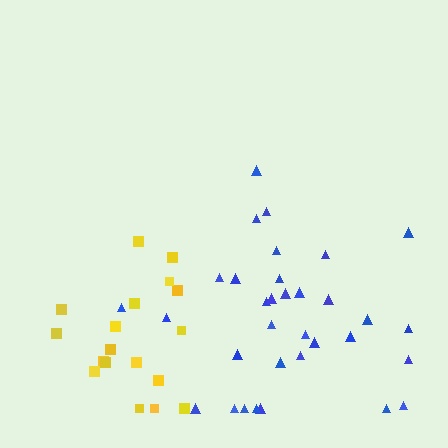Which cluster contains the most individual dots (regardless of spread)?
Blue (33).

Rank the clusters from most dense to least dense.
blue, yellow.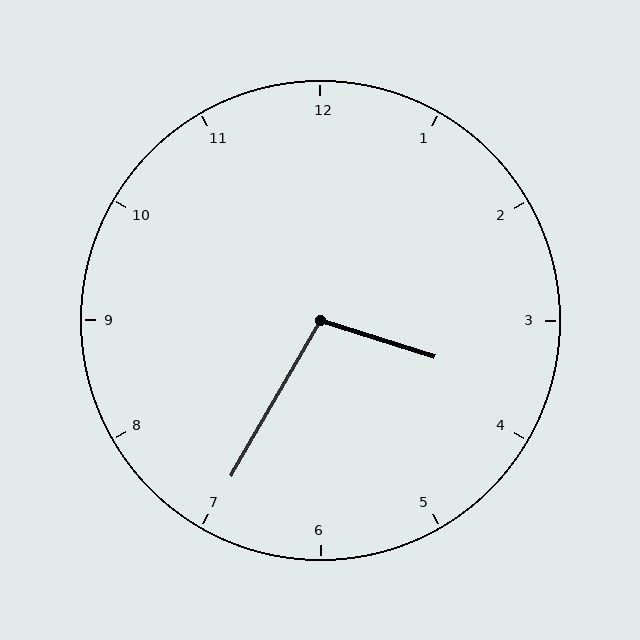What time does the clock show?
3:35.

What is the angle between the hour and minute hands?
Approximately 102 degrees.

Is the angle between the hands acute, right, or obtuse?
It is obtuse.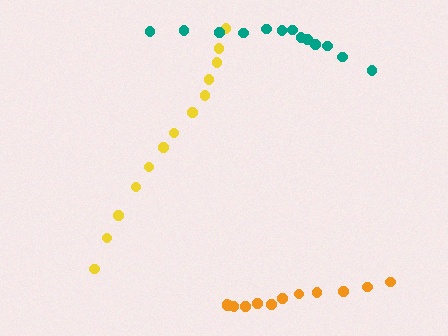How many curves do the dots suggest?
There are 3 distinct paths.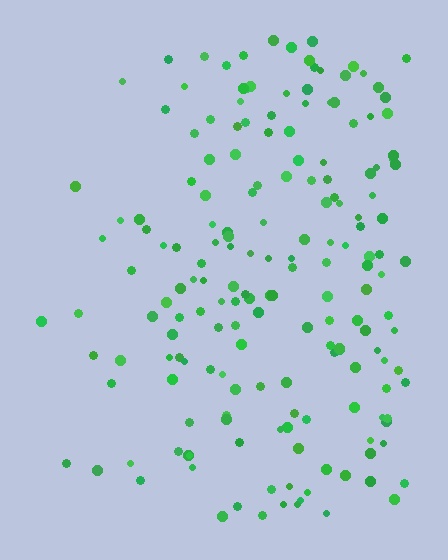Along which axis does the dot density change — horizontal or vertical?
Horizontal.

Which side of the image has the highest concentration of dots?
The right.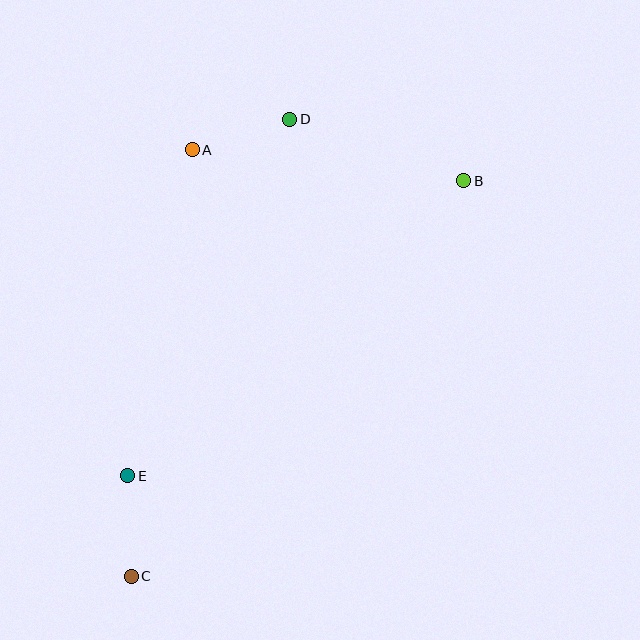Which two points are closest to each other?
Points C and E are closest to each other.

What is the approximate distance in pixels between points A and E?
The distance between A and E is approximately 332 pixels.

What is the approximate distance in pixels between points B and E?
The distance between B and E is approximately 447 pixels.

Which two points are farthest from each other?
Points B and C are farthest from each other.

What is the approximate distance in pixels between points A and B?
The distance between A and B is approximately 274 pixels.